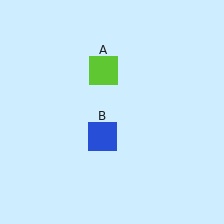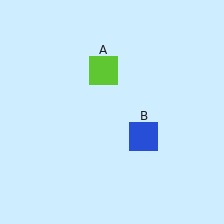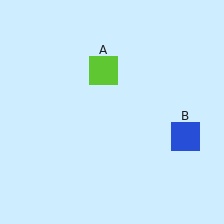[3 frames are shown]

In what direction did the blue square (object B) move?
The blue square (object B) moved right.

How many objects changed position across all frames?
1 object changed position: blue square (object B).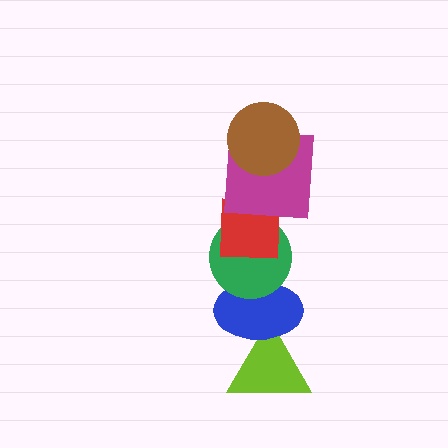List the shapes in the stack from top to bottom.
From top to bottom: the brown circle, the magenta square, the red square, the green circle, the blue ellipse, the lime triangle.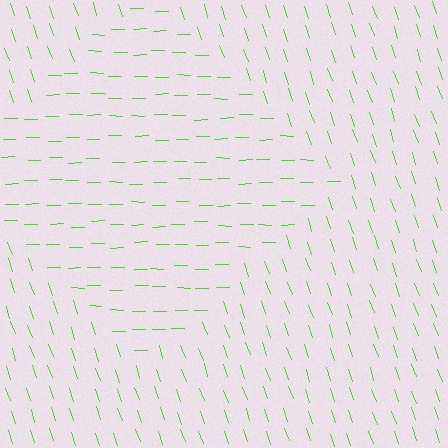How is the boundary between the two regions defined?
The boundary is defined purely by a change in line orientation (approximately 71 degrees difference). All lines are the same color and thickness.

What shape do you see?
I see a diamond.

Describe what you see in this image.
The image is filled with small lime line segments. A diamond region in the image has lines oriented differently from the surrounding lines, creating a visible texture boundary.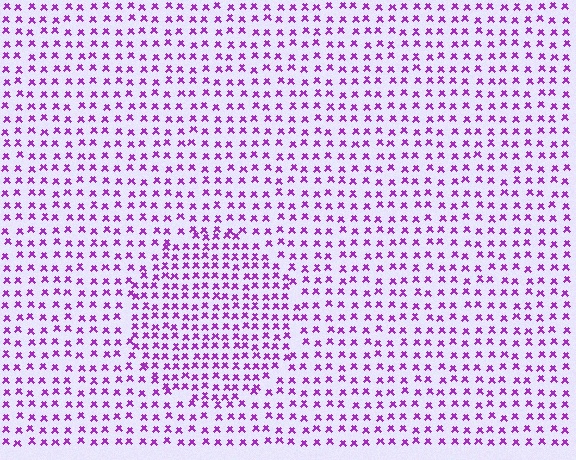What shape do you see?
I see a circle.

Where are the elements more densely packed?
The elements are more densely packed inside the circle boundary.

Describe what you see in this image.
The image contains small purple elements arranged at two different densities. A circle-shaped region is visible where the elements are more densely packed than the surrounding area.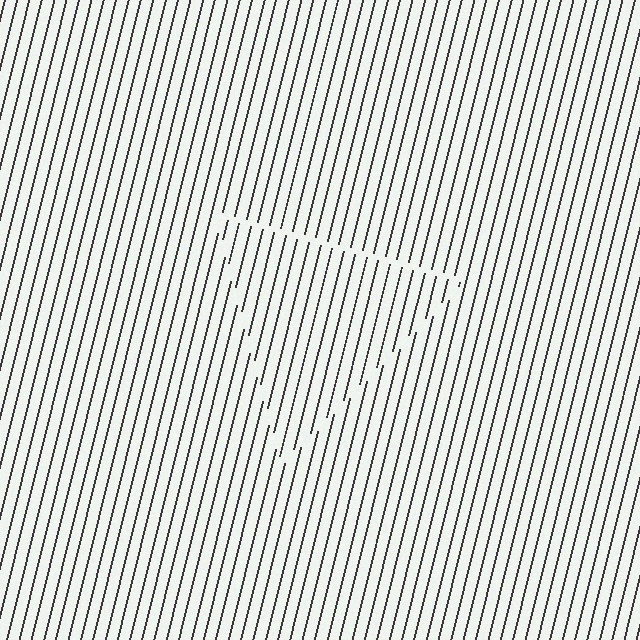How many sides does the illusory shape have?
3 sides — the line-ends trace a triangle.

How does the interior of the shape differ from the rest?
The interior of the shape contains the same grating, shifted by half a period — the contour is defined by the phase discontinuity where line-ends from the inner and outer gratings abut.